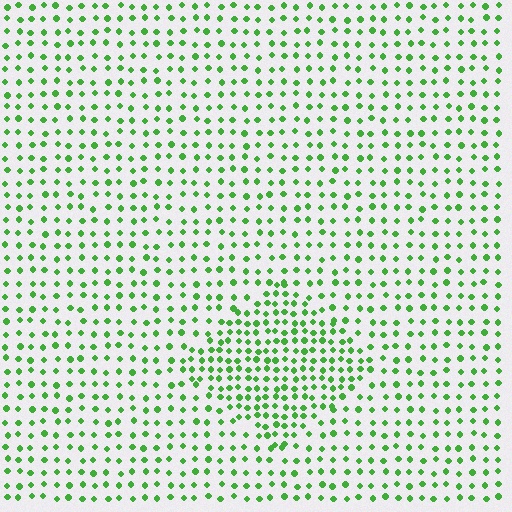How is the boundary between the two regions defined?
The boundary is defined by a change in element density (approximately 1.8x ratio). All elements are the same color, size, and shape.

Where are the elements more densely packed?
The elements are more densely packed inside the diamond boundary.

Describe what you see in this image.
The image contains small green elements arranged at two different densities. A diamond-shaped region is visible where the elements are more densely packed than the surrounding area.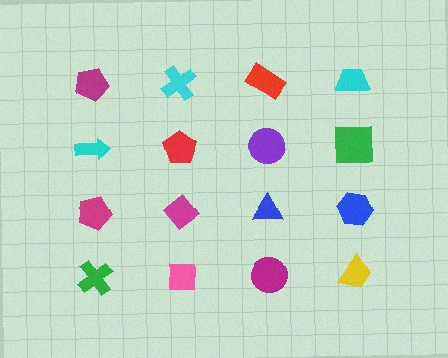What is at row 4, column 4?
A yellow trapezoid.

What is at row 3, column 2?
A magenta diamond.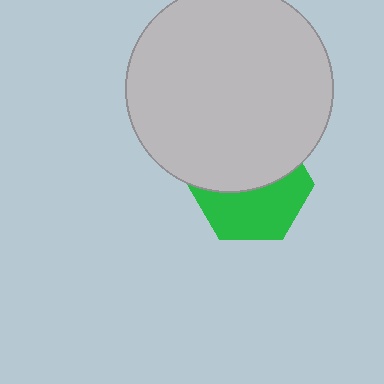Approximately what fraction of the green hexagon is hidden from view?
Roughly 50% of the green hexagon is hidden behind the light gray circle.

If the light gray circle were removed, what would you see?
You would see the complete green hexagon.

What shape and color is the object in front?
The object in front is a light gray circle.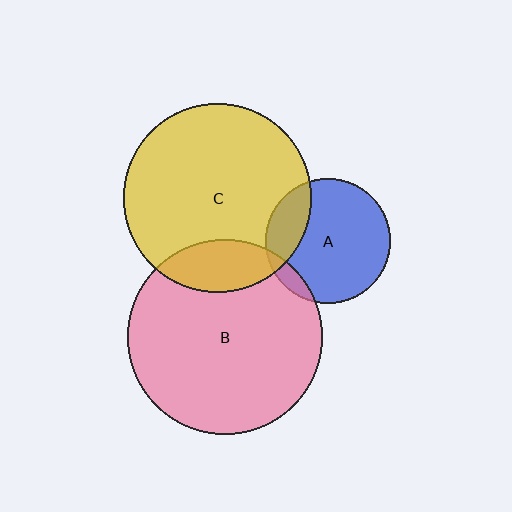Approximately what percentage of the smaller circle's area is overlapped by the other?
Approximately 10%.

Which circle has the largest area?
Circle B (pink).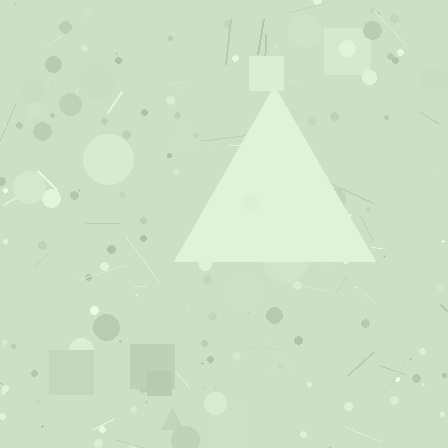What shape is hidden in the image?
A triangle is hidden in the image.